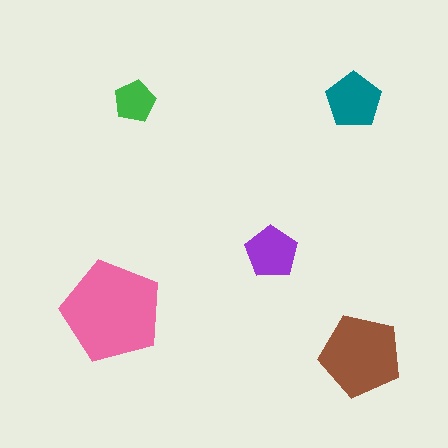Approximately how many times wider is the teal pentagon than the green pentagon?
About 1.5 times wider.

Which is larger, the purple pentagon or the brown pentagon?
The brown one.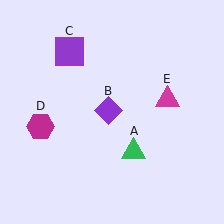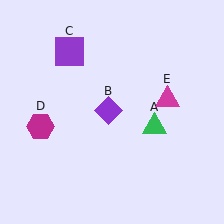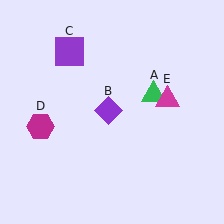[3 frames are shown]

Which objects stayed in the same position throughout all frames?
Purple diamond (object B) and purple square (object C) and magenta hexagon (object D) and magenta triangle (object E) remained stationary.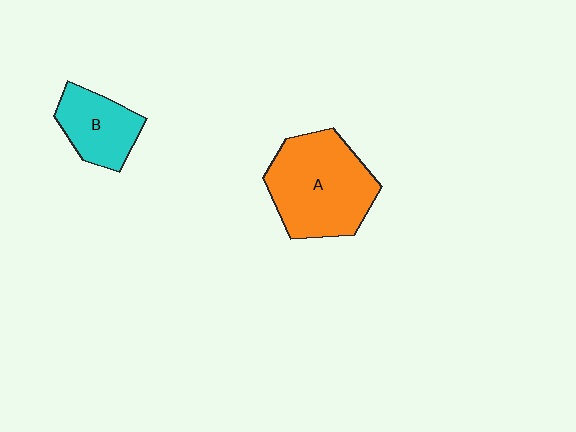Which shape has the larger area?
Shape A (orange).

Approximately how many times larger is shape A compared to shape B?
Approximately 1.9 times.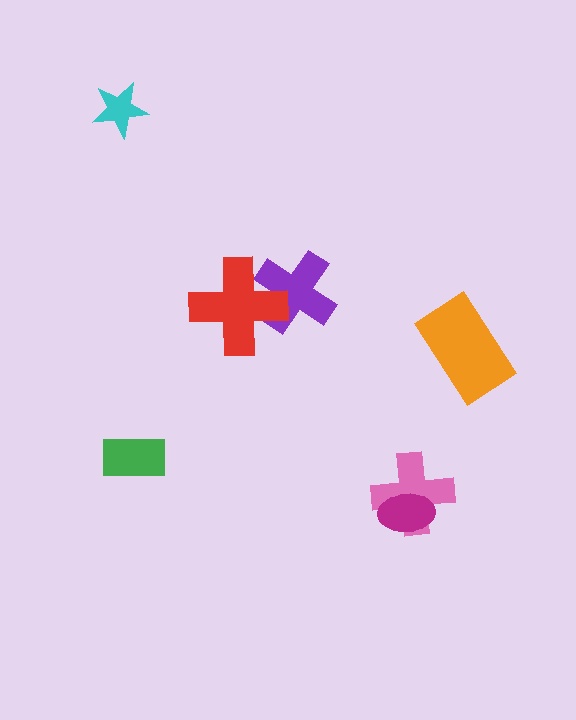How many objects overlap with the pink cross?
1 object overlaps with the pink cross.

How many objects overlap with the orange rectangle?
0 objects overlap with the orange rectangle.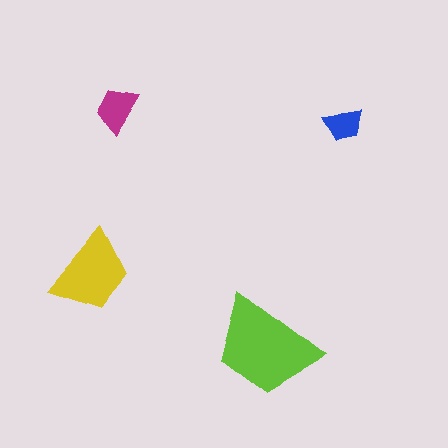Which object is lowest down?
The lime trapezoid is bottommost.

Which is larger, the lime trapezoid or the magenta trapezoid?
The lime one.